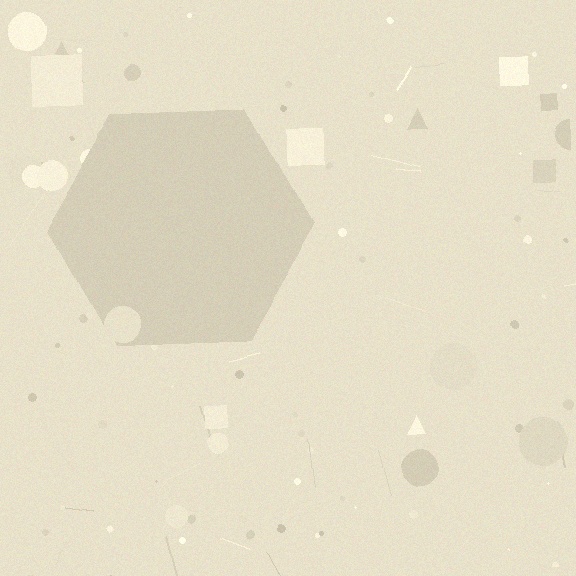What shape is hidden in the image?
A hexagon is hidden in the image.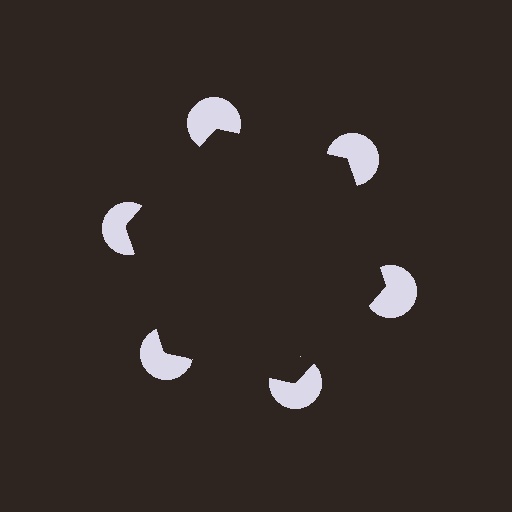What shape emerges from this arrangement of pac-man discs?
An illusory hexagon — its edges are inferred from the aligned wedge cuts in the pac-man discs, not physically drawn.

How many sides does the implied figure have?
6 sides.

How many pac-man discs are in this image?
There are 6 — one at each vertex of the illusory hexagon.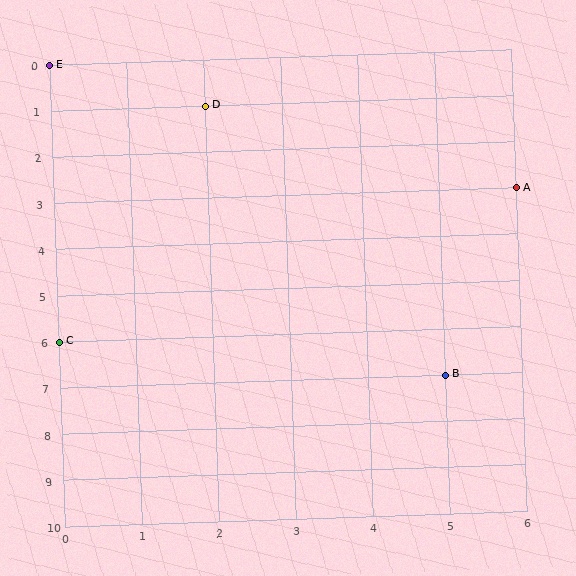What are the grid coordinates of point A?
Point A is at grid coordinates (6, 3).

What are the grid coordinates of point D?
Point D is at grid coordinates (2, 1).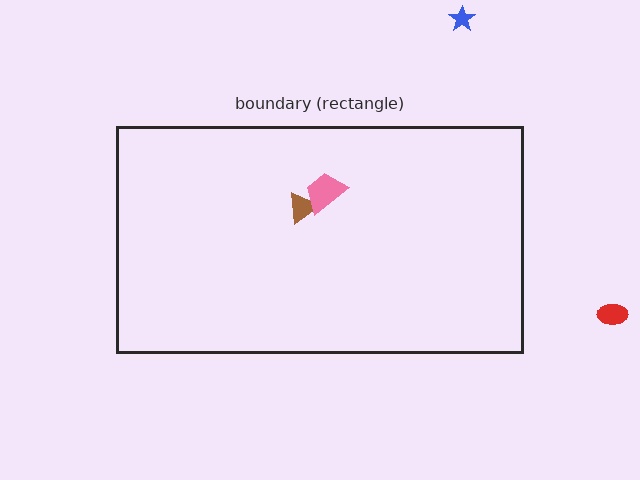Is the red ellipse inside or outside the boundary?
Outside.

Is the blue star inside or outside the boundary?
Outside.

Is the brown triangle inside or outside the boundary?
Inside.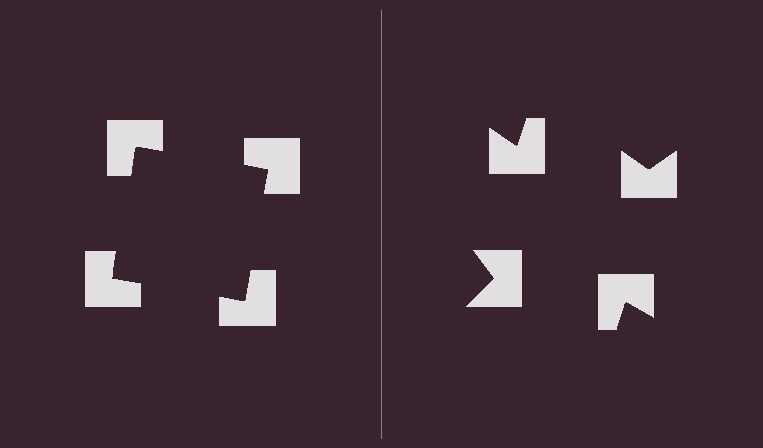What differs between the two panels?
The notched squares are positioned identically on both sides; only the wedge orientations differ. On the left they align to a square; on the right they are misaligned.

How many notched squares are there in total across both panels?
8 — 4 on each side.